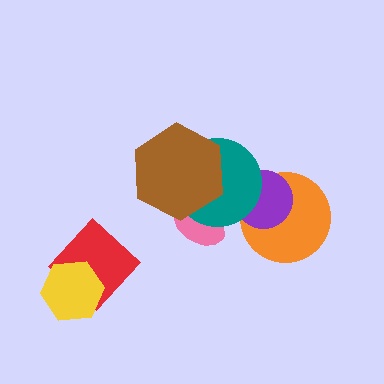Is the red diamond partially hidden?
Yes, it is partially covered by another shape.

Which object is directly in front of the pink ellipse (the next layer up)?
The teal circle is directly in front of the pink ellipse.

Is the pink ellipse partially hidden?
Yes, it is partially covered by another shape.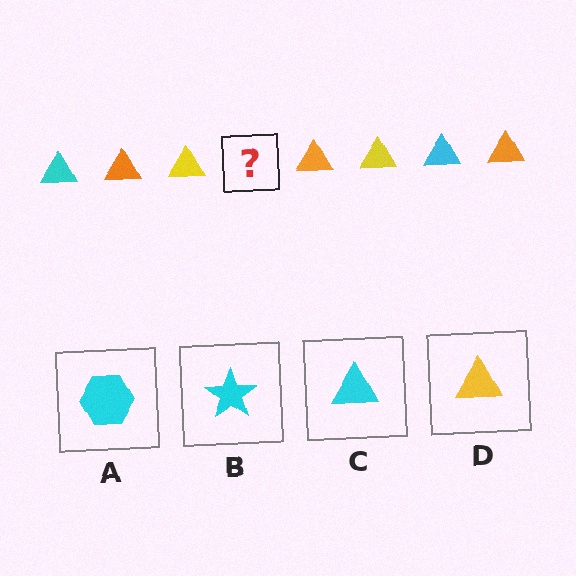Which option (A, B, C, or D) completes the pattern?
C.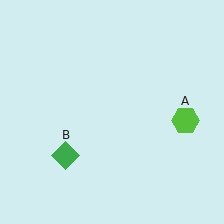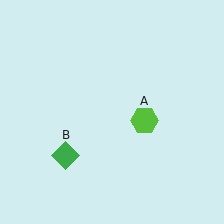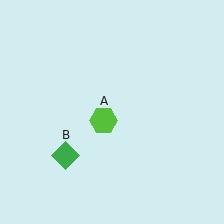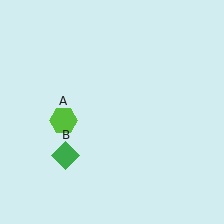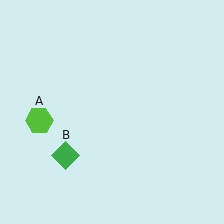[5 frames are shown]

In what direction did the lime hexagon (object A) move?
The lime hexagon (object A) moved left.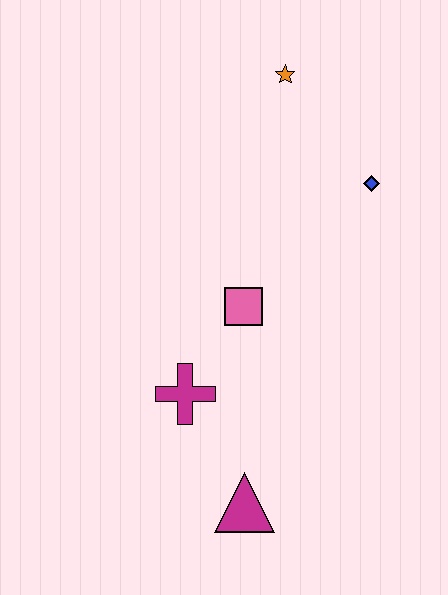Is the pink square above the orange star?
No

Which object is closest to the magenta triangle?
The magenta cross is closest to the magenta triangle.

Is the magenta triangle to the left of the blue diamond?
Yes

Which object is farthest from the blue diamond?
The magenta triangle is farthest from the blue diamond.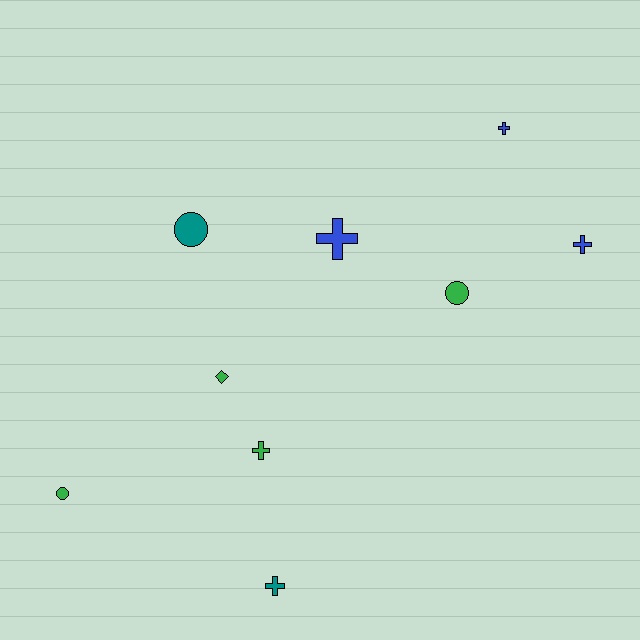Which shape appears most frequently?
Cross, with 5 objects.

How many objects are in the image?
There are 9 objects.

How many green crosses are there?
There is 1 green cross.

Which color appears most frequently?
Green, with 4 objects.